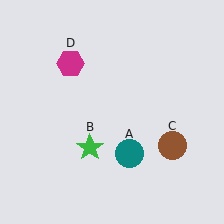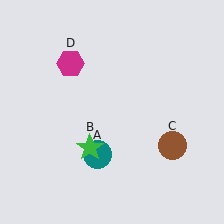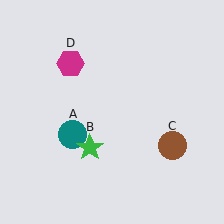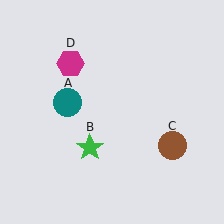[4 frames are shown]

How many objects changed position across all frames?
1 object changed position: teal circle (object A).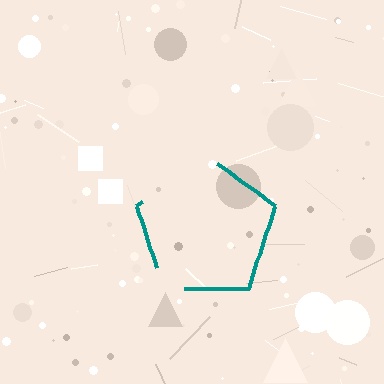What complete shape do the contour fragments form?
The contour fragments form a pentagon.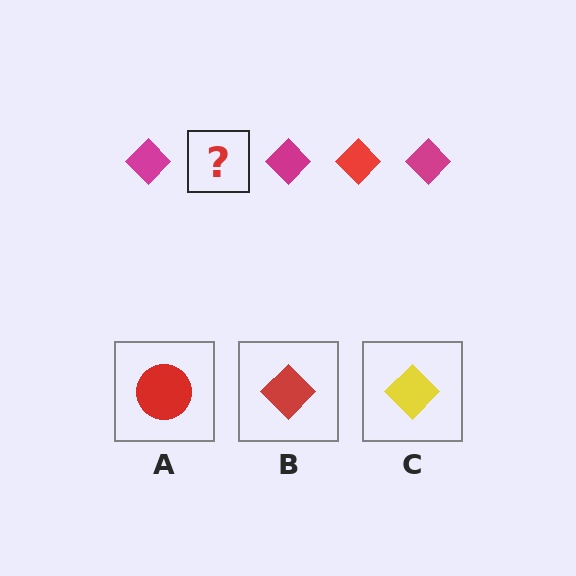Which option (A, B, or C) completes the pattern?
B.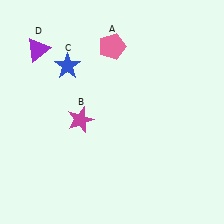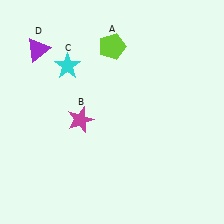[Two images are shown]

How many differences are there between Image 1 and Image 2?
There are 2 differences between the two images.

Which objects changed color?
A changed from pink to lime. C changed from blue to cyan.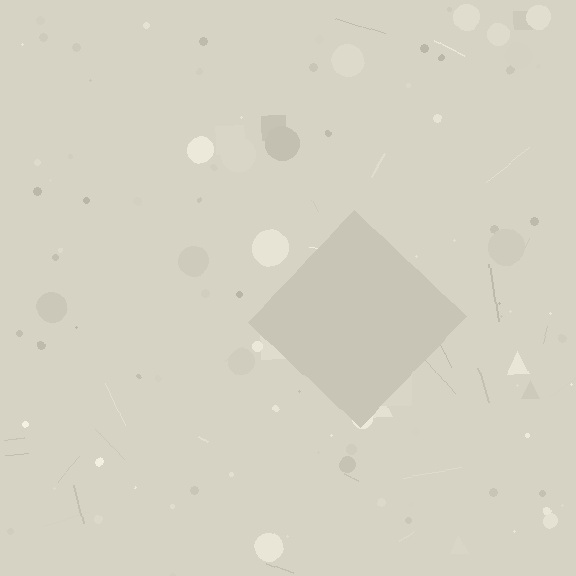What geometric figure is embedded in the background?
A diamond is embedded in the background.